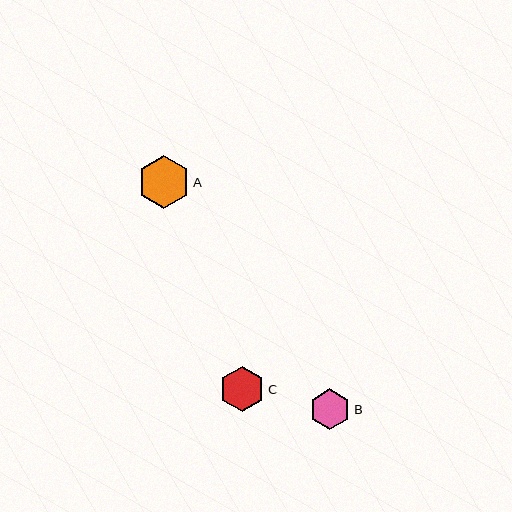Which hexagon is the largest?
Hexagon A is the largest with a size of approximately 53 pixels.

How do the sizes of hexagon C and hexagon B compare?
Hexagon C and hexagon B are approximately the same size.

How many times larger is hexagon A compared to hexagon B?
Hexagon A is approximately 1.3 times the size of hexagon B.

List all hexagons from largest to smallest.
From largest to smallest: A, C, B.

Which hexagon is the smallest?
Hexagon B is the smallest with a size of approximately 41 pixels.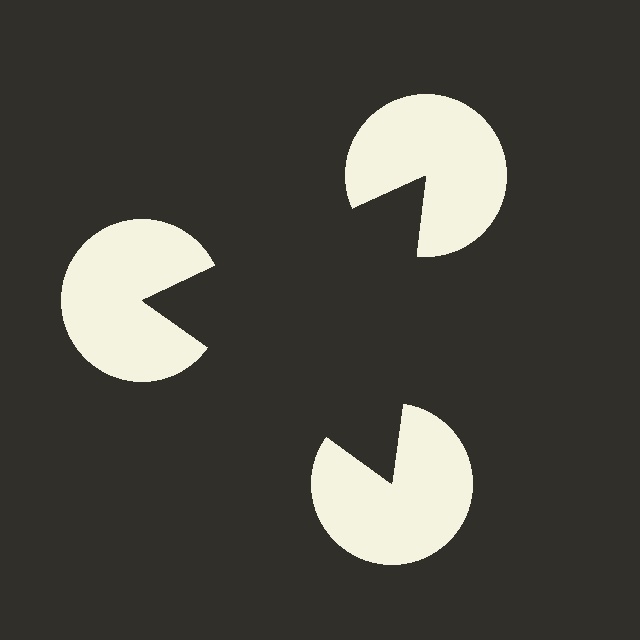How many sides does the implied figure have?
3 sides.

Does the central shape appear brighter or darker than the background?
It typically appears slightly darker than the background, even though no actual brightness change is drawn.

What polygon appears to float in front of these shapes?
An illusory triangle — its edges are inferred from the aligned wedge cuts in the pac-man discs, not physically drawn.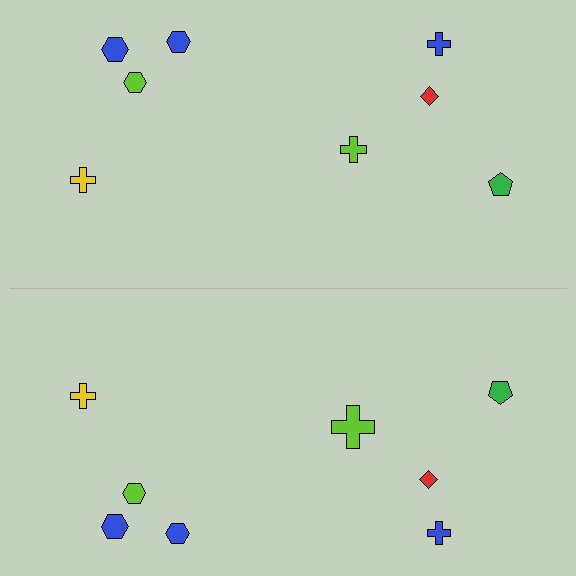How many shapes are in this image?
There are 16 shapes in this image.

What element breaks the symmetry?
The lime cross on the bottom side has a different size than its mirror counterpart.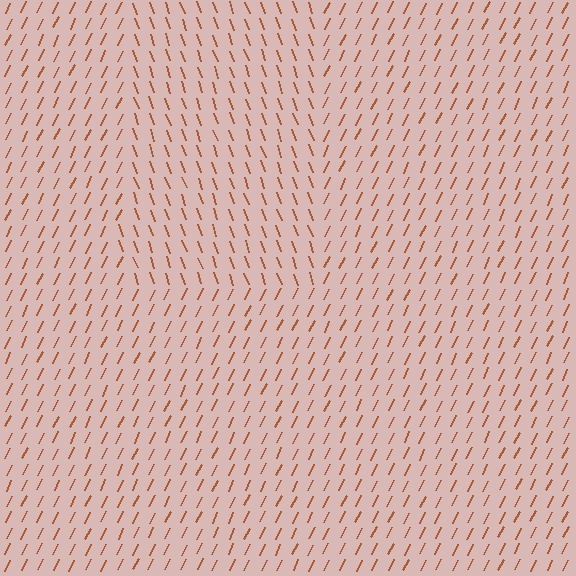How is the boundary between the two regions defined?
The boundary is defined purely by a change in line orientation (approximately 45 degrees difference). All lines are the same color and thickness.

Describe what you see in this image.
The image is filled with small brown line segments. A rectangle region in the image has lines oriented differently from the surrounding lines, creating a visible texture boundary.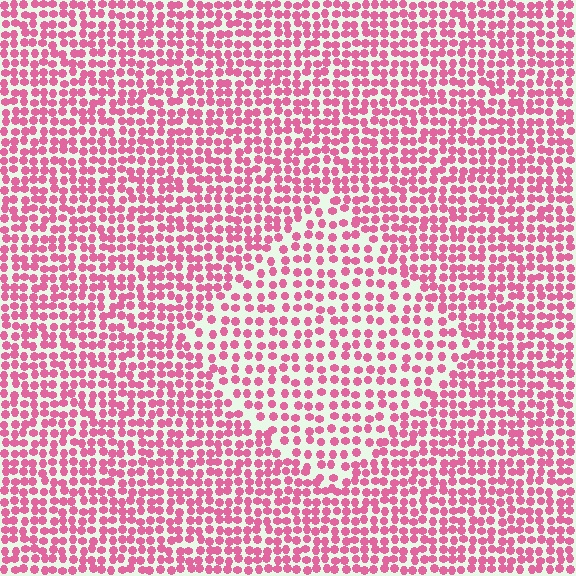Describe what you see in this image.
The image contains small pink elements arranged at two different densities. A diamond-shaped region is visible where the elements are less densely packed than the surrounding area.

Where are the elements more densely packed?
The elements are more densely packed outside the diamond boundary.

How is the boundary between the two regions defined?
The boundary is defined by a change in element density (approximately 1.5x ratio). All elements are the same color, size, and shape.